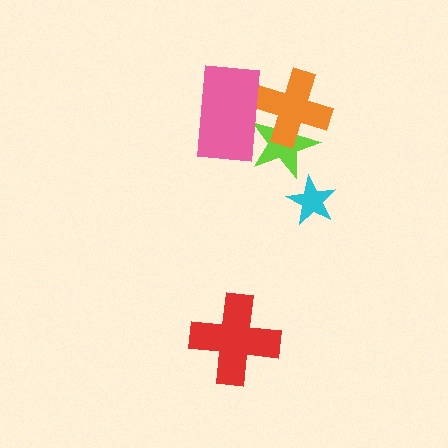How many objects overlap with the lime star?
2 objects overlap with the lime star.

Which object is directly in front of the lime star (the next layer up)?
The orange cross is directly in front of the lime star.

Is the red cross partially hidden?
No, no other shape covers it.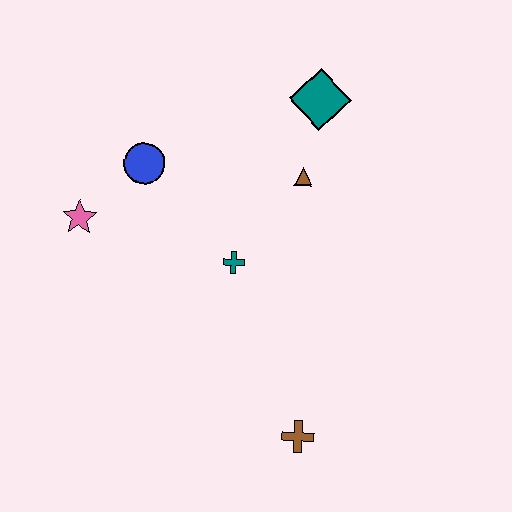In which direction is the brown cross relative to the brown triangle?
The brown cross is below the brown triangle.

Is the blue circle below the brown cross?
No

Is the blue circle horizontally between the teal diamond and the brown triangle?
No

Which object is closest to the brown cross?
The teal cross is closest to the brown cross.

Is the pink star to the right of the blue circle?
No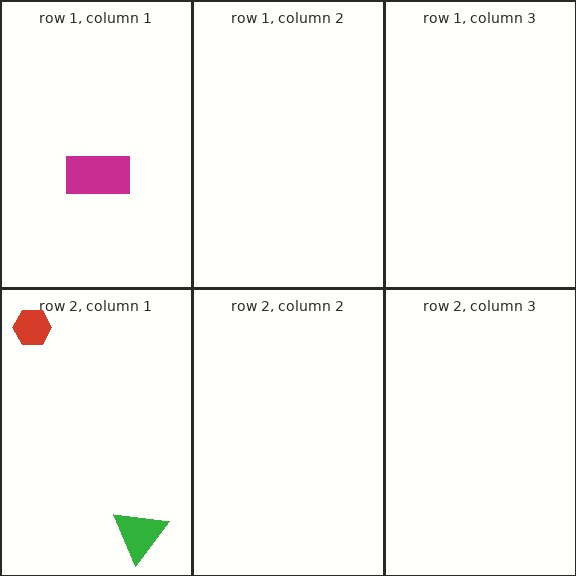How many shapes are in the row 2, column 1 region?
2.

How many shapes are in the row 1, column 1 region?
1.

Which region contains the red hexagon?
The row 2, column 1 region.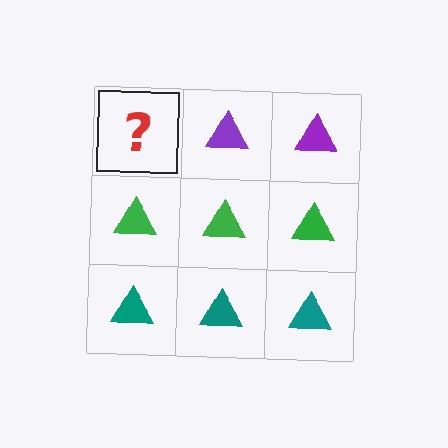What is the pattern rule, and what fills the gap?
The rule is that each row has a consistent color. The gap should be filled with a purple triangle.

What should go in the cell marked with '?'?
The missing cell should contain a purple triangle.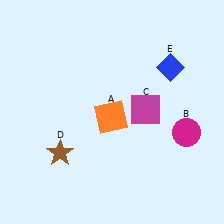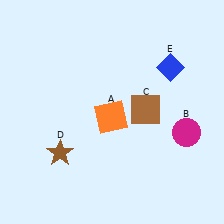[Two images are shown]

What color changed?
The square (C) changed from magenta in Image 1 to brown in Image 2.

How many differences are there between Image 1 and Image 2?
There is 1 difference between the two images.